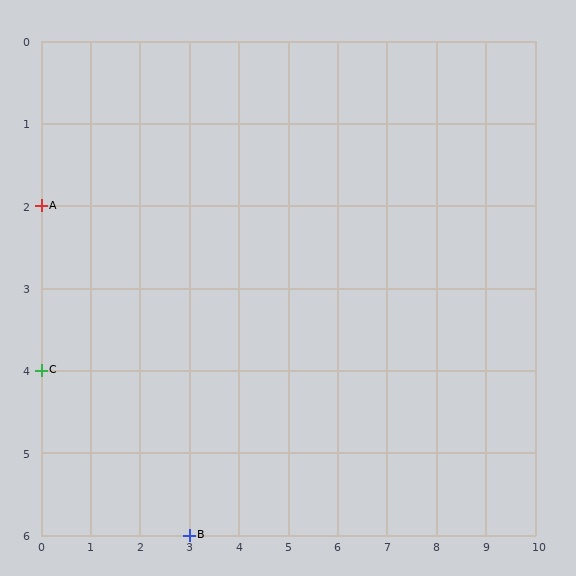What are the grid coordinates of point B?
Point B is at grid coordinates (3, 6).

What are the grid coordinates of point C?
Point C is at grid coordinates (0, 4).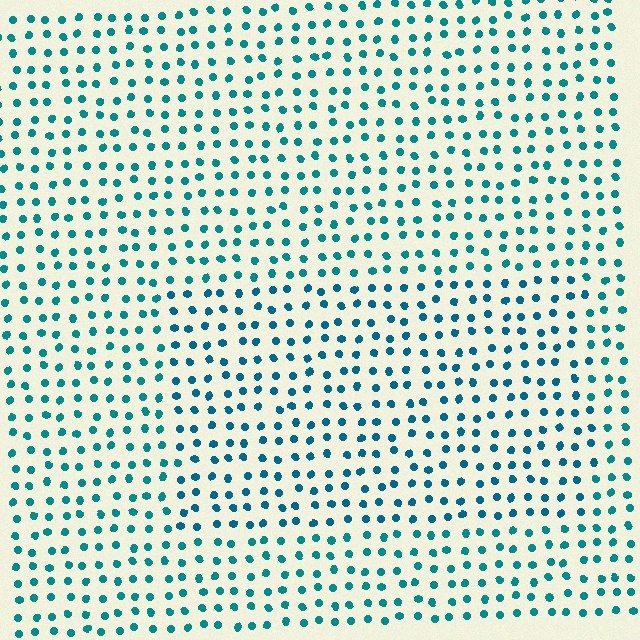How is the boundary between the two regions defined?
The boundary is defined purely by a slight shift in hue (about 16 degrees). Spacing, size, and orientation are identical on both sides.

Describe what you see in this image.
The image is filled with small teal elements in a uniform arrangement. A rectangle-shaped region is visible where the elements are tinted to a slightly different hue, forming a subtle color boundary.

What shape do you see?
I see a rectangle.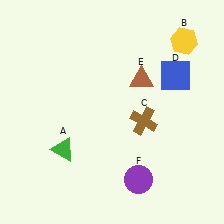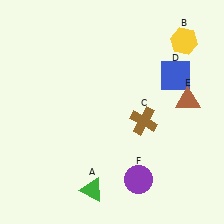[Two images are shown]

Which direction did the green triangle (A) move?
The green triangle (A) moved down.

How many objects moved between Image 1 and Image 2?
2 objects moved between the two images.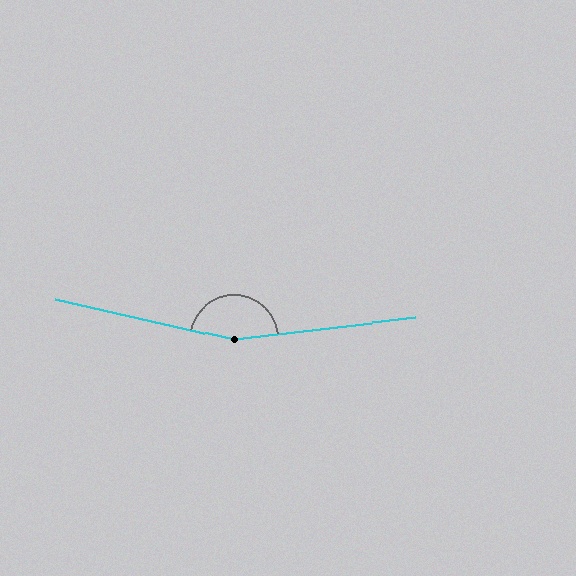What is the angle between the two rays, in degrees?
Approximately 161 degrees.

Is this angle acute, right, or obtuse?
It is obtuse.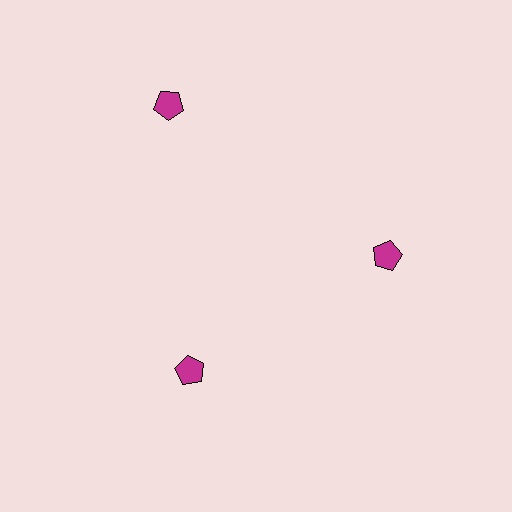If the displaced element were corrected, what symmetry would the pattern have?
It would have 3-fold rotational symmetry — the pattern would map onto itself every 120 degrees.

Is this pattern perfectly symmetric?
No. The 3 magenta pentagons are arranged in a ring, but one element near the 11 o'clock position is pushed outward from the center, breaking the 3-fold rotational symmetry.